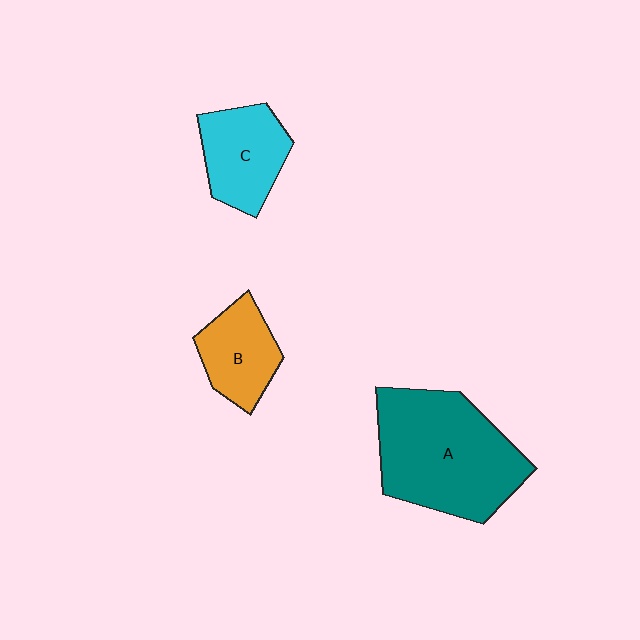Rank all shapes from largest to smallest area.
From largest to smallest: A (teal), C (cyan), B (orange).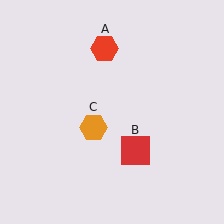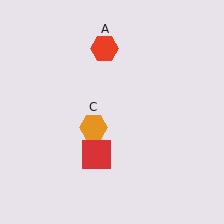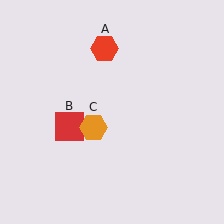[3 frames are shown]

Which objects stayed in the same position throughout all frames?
Red hexagon (object A) and orange hexagon (object C) remained stationary.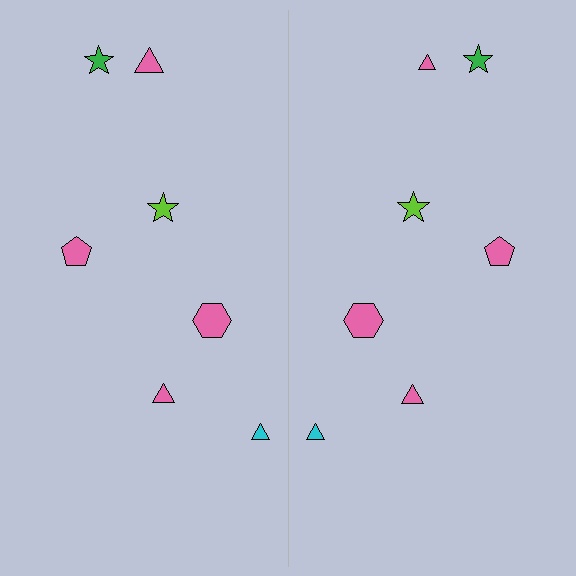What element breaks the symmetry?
The pink triangle on the right side has a different size than its mirror counterpart.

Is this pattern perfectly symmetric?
No, the pattern is not perfectly symmetric. The pink triangle on the right side has a different size than its mirror counterpart.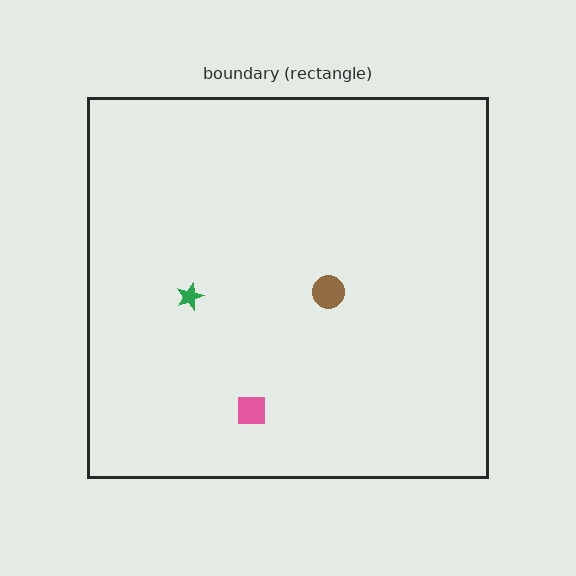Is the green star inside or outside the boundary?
Inside.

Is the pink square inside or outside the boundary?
Inside.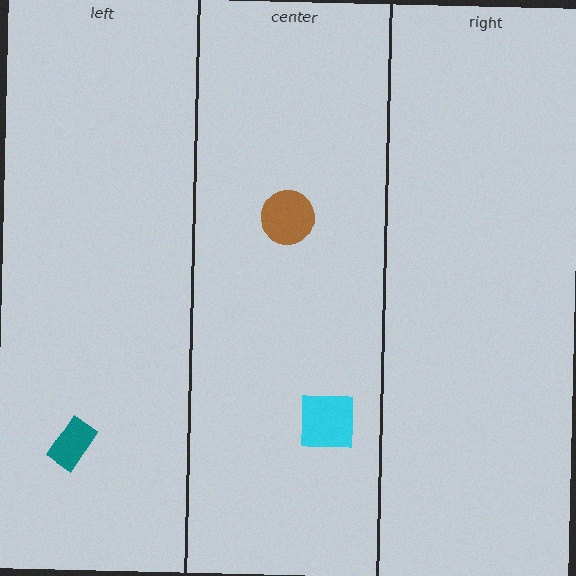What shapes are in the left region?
The teal rectangle.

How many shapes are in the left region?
1.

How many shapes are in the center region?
2.